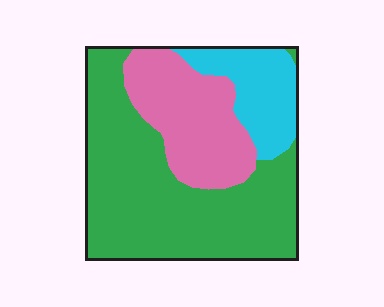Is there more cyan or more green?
Green.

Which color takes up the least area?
Cyan, at roughly 15%.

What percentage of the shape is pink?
Pink covers 26% of the shape.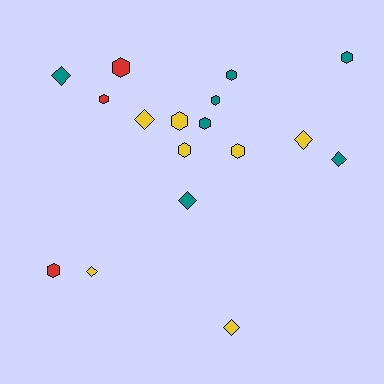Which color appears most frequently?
Yellow, with 7 objects.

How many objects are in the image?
There are 17 objects.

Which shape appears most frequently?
Hexagon, with 10 objects.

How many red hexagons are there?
There are 3 red hexagons.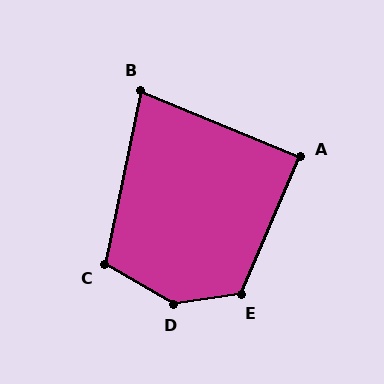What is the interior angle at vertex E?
Approximately 121 degrees (obtuse).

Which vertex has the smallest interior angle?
B, at approximately 79 degrees.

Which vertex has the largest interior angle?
D, at approximately 142 degrees.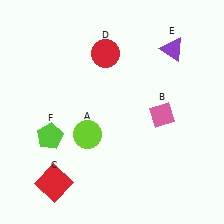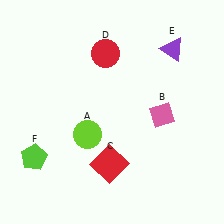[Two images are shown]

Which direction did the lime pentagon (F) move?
The lime pentagon (F) moved down.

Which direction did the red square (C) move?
The red square (C) moved right.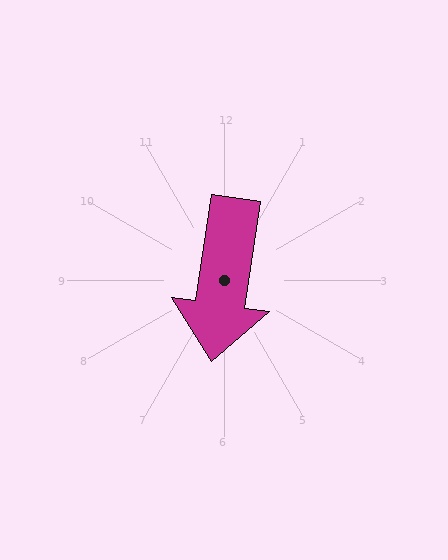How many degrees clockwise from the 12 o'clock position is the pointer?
Approximately 188 degrees.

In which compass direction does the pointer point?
South.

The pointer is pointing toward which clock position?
Roughly 6 o'clock.